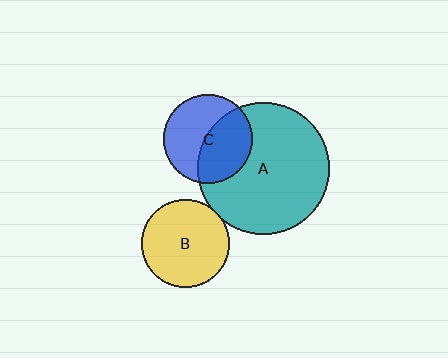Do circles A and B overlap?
Yes.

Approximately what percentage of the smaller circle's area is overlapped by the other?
Approximately 5%.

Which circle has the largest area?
Circle A (teal).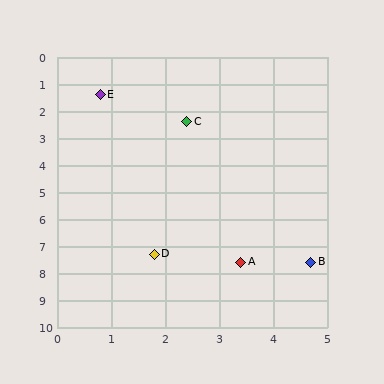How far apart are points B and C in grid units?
Points B and C are about 5.7 grid units apart.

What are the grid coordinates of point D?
Point D is at approximately (1.8, 7.3).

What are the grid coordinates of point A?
Point A is at approximately (3.4, 7.6).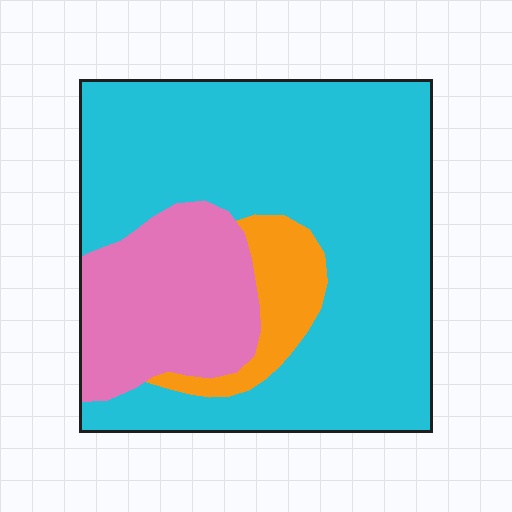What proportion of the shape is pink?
Pink takes up less than a quarter of the shape.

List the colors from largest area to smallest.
From largest to smallest: cyan, pink, orange.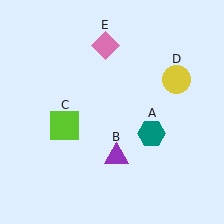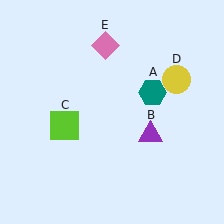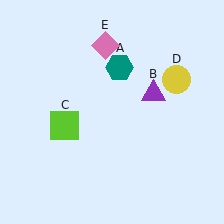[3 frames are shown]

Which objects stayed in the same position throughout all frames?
Lime square (object C) and yellow circle (object D) and pink diamond (object E) remained stationary.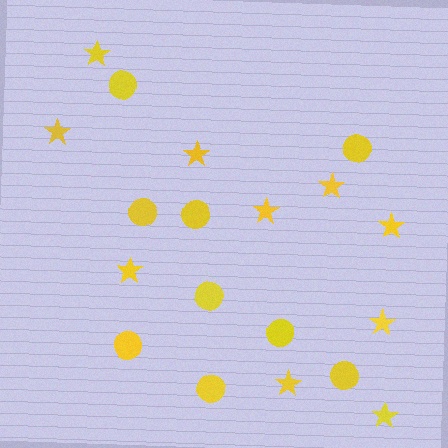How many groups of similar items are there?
There are 2 groups: one group of stars (10) and one group of circles (9).